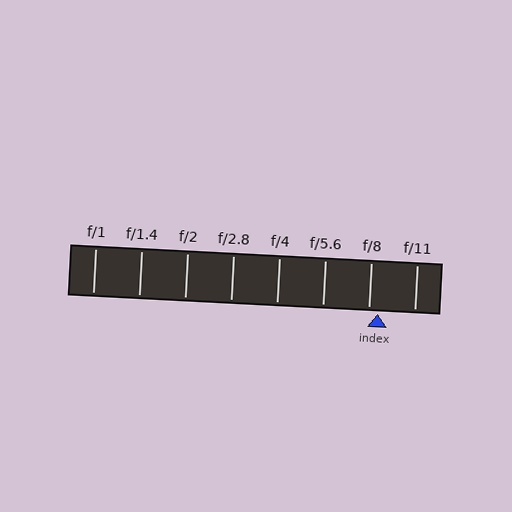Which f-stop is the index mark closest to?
The index mark is closest to f/8.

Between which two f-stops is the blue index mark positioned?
The index mark is between f/8 and f/11.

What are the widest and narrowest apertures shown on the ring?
The widest aperture shown is f/1 and the narrowest is f/11.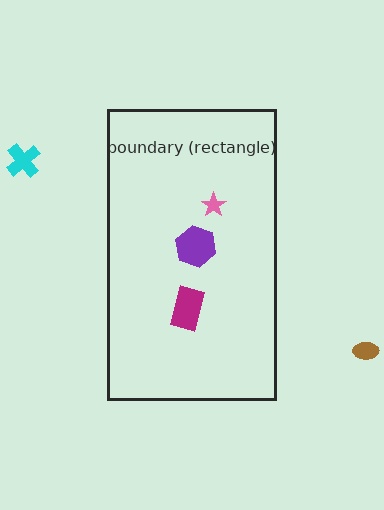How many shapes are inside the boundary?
3 inside, 2 outside.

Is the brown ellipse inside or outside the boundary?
Outside.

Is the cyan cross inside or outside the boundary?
Outside.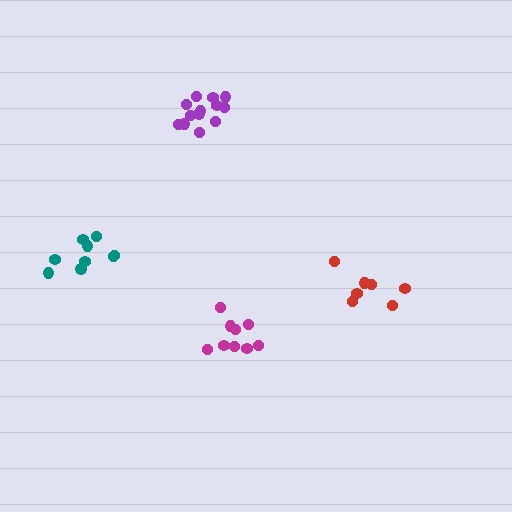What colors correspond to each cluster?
The clusters are colored: magenta, red, teal, purple.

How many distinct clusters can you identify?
There are 4 distinct clusters.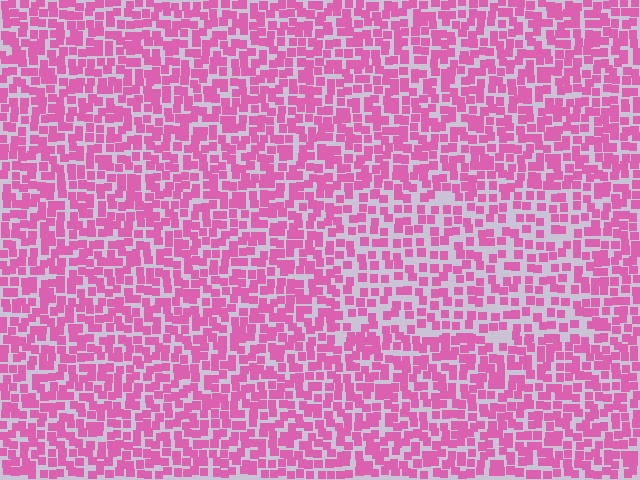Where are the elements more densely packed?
The elements are more densely packed outside the rectangle boundary.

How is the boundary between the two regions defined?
The boundary is defined by a change in element density (approximately 1.5x ratio). All elements are the same color, size, and shape.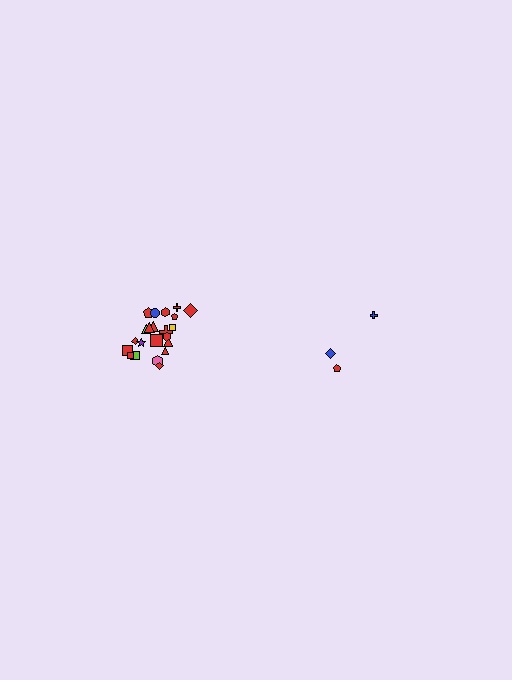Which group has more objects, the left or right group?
The left group.